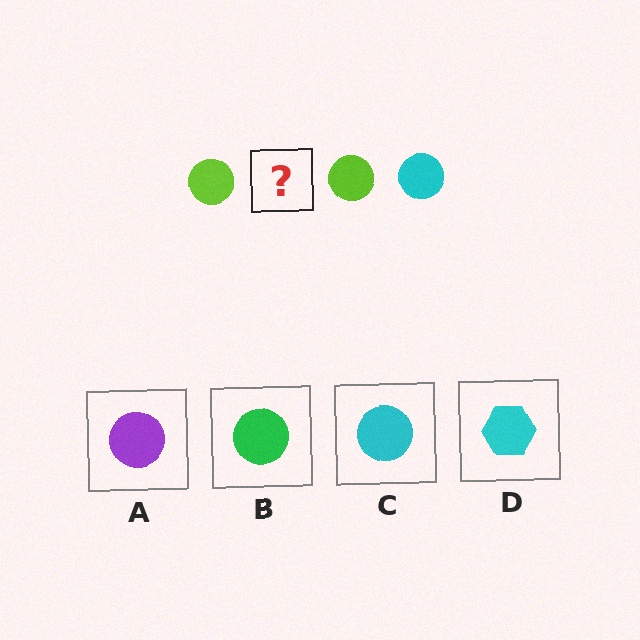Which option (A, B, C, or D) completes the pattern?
C.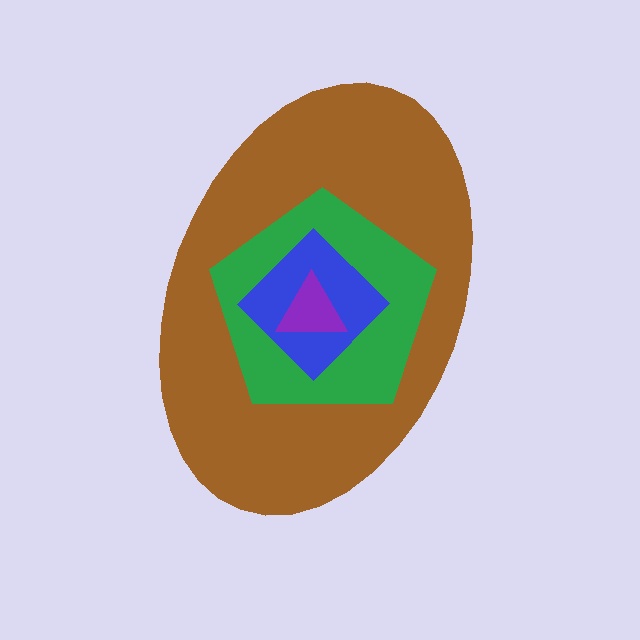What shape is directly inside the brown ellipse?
The green pentagon.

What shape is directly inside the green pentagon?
The blue diamond.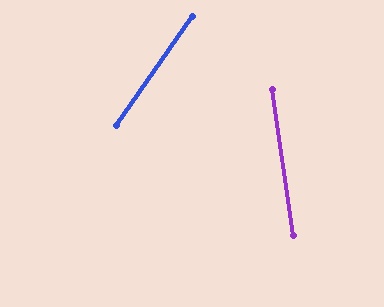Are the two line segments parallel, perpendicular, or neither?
Neither parallel nor perpendicular — they differ by about 43°.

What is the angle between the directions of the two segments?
Approximately 43 degrees.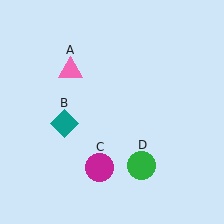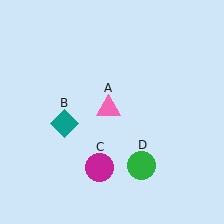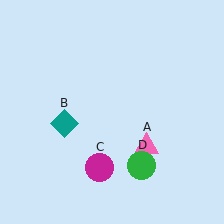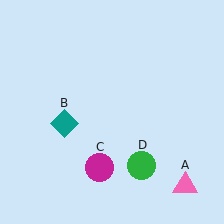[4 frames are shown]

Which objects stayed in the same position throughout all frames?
Teal diamond (object B) and magenta circle (object C) and green circle (object D) remained stationary.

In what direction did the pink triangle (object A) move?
The pink triangle (object A) moved down and to the right.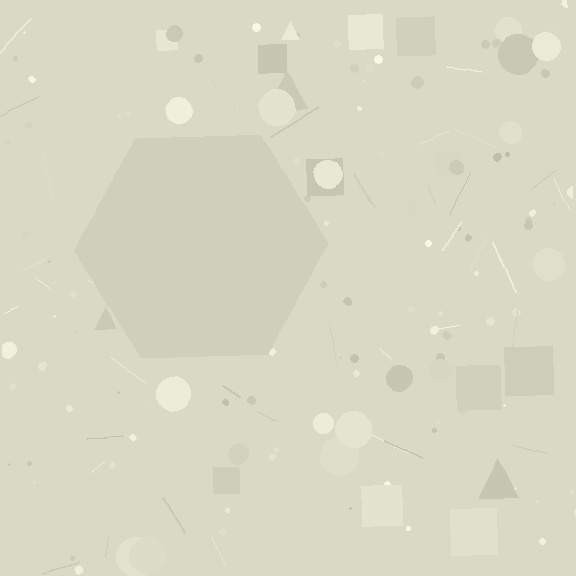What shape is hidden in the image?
A hexagon is hidden in the image.